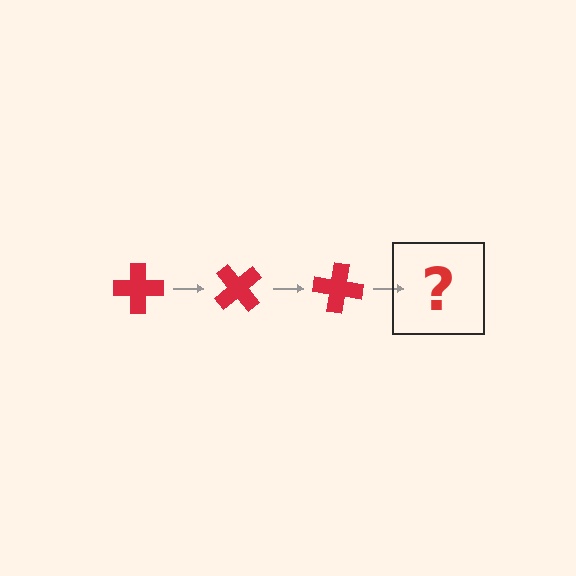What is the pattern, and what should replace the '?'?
The pattern is that the cross rotates 50 degrees each step. The '?' should be a red cross rotated 150 degrees.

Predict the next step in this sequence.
The next step is a red cross rotated 150 degrees.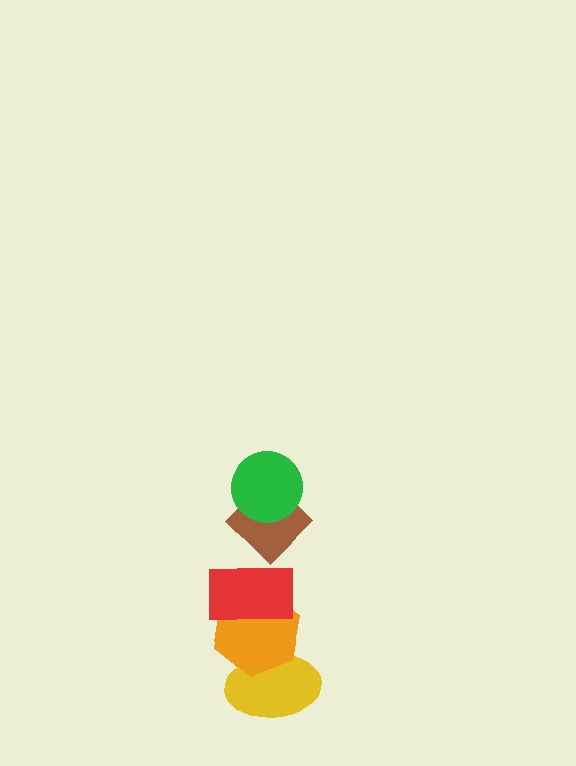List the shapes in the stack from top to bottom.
From top to bottom: the green circle, the brown diamond, the red rectangle, the orange hexagon, the yellow ellipse.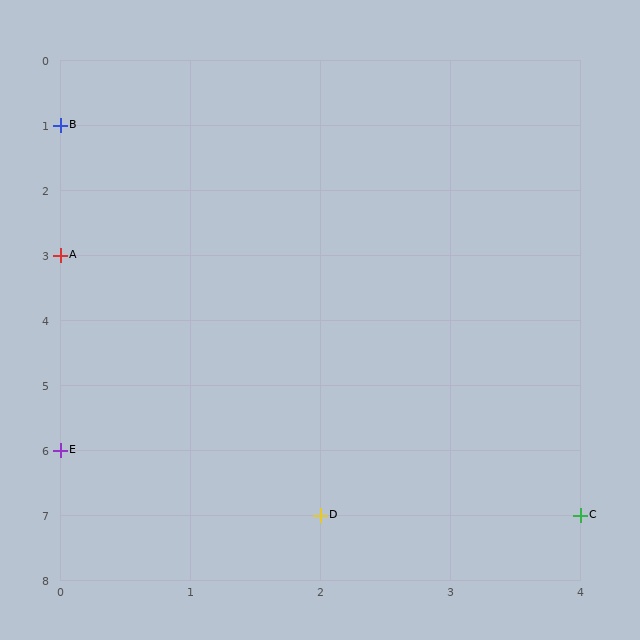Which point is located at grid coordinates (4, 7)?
Point C is at (4, 7).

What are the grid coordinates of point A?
Point A is at grid coordinates (0, 3).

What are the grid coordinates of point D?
Point D is at grid coordinates (2, 7).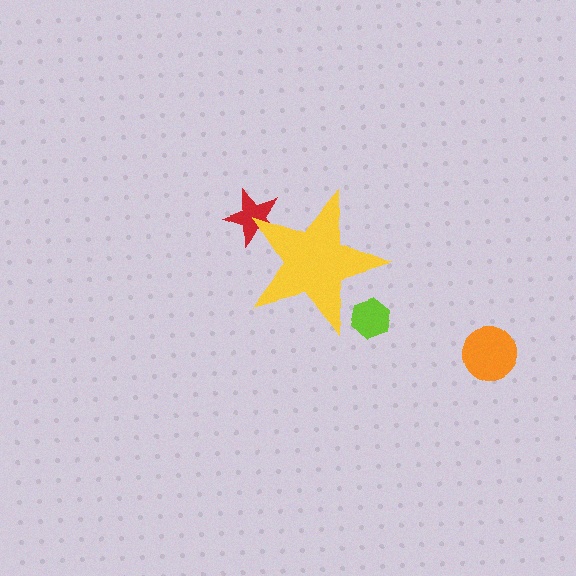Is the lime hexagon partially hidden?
Yes, the lime hexagon is partially hidden behind the yellow star.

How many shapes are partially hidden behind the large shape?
2 shapes are partially hidden.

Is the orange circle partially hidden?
No, the orange circle is fully visible.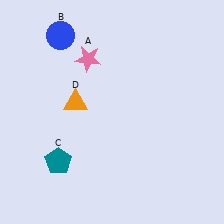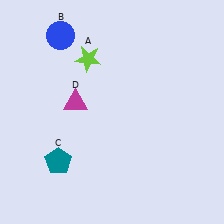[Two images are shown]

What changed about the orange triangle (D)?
In Image 1, D is orange. In Image 2, it changed to magenta.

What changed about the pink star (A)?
In Image 1, A is pink. In Image 2, it changed to lime.